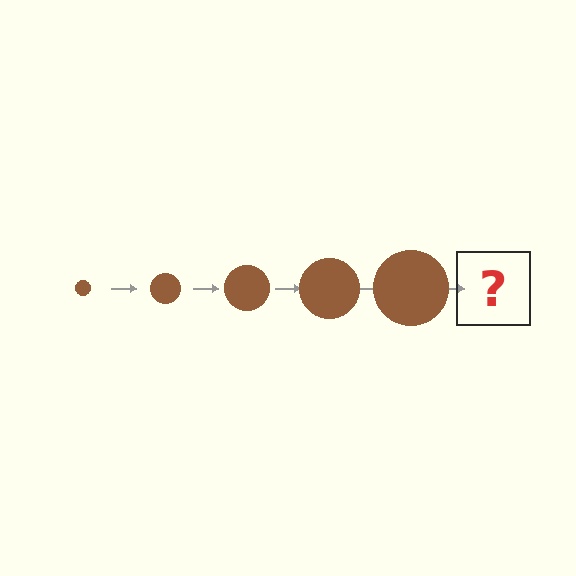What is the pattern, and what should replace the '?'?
The pattern is that the circle gets progressively larger each step. The '?' should be a brown circle, larger than the previous one.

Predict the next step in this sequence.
The next step is a brown circle, larger than the previous one.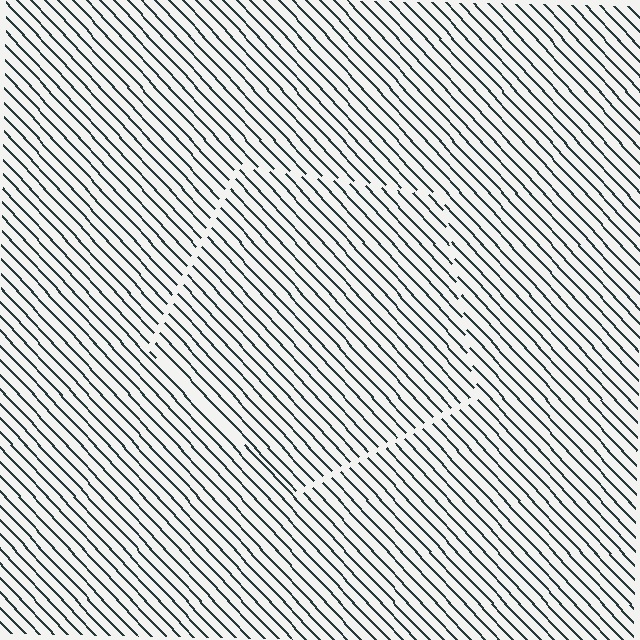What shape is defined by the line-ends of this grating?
An illusory pentagon. The interior of the shape contains the same grating, shifted by half a period — the contour is defined by the phase discontinuity where line-ends from the inner and outer gratings abut.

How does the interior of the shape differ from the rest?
The interior of the shape contains the same grating, shifted by half a period — the contour is defined by the phase discontinuity where line-ends from the inner and outer gratings abut.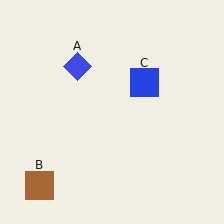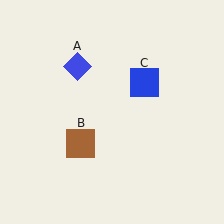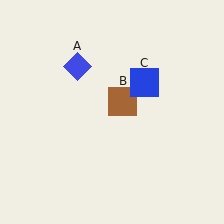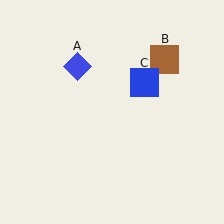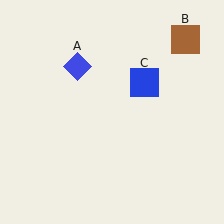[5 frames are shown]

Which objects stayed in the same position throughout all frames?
Blue diamond (object A) and blue square (object C) remained stationary.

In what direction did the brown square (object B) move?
The brown square (object B) moved up and to the right.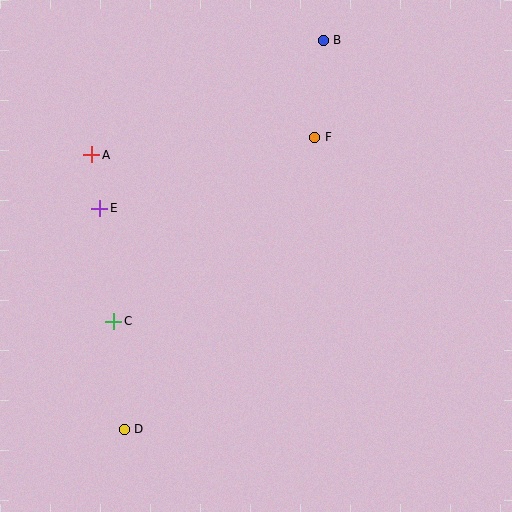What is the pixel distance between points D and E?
The distance between D and E is 222 pixels.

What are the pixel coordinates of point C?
Point C is at (114, 321).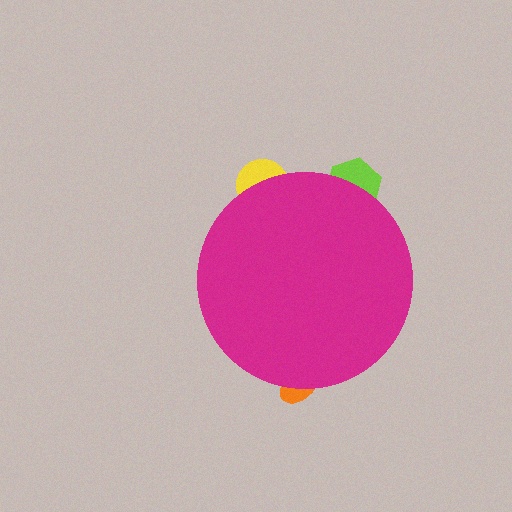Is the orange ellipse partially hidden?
Yes, the orange ellipse is partially hidden behind the magenta circle.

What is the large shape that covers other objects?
A magenta circle.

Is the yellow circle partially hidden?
Yes, the yellow circle is partially hidden behind the magenta circle.